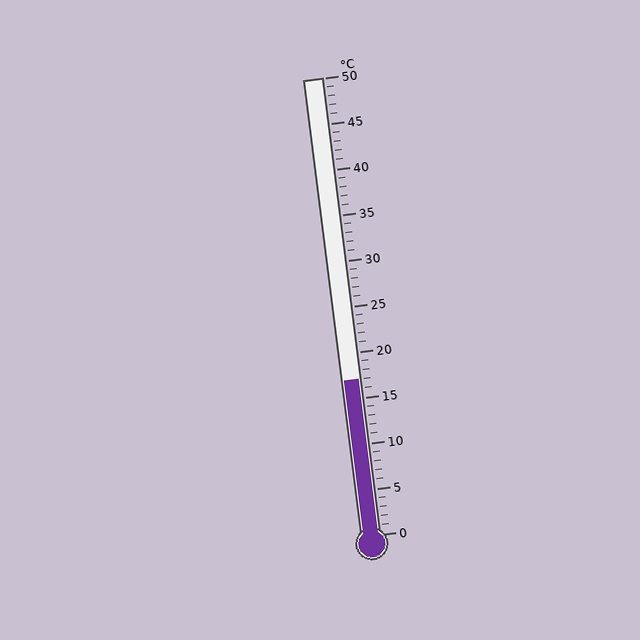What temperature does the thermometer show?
The thermometer shows approximately 17°C.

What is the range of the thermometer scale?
The thermometer scale ranges from 0°C to 50°C.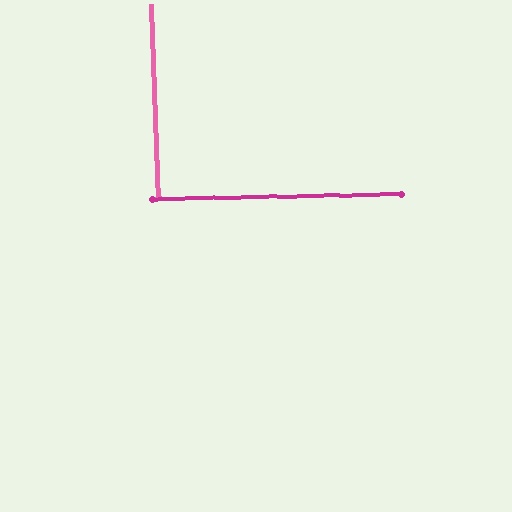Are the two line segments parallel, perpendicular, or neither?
Perpendicular — they meet at approximately 89°.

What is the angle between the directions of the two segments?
Approximately 89 degrees.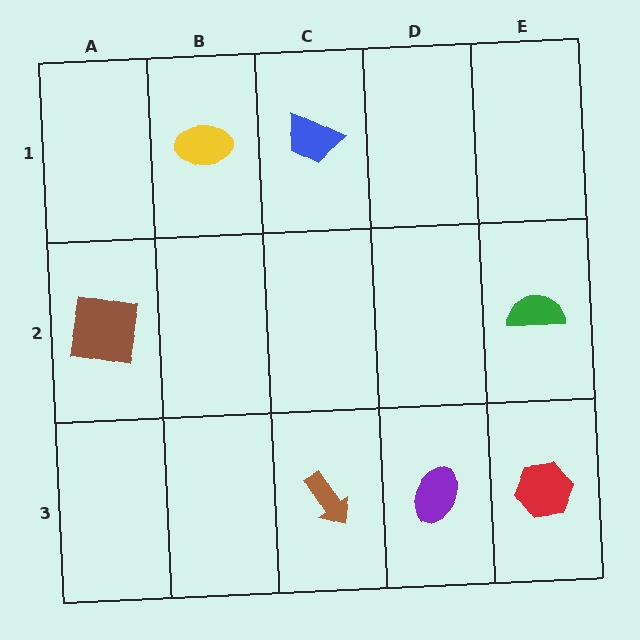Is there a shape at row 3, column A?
No, that cell is empty.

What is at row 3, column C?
A brown arrow.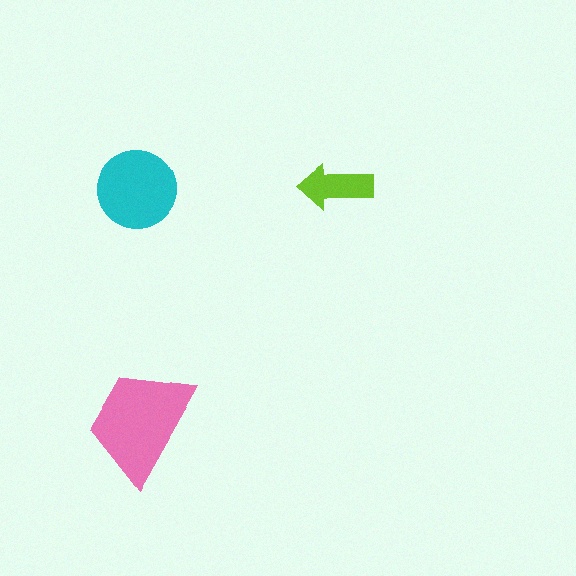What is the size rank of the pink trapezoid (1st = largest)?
1st.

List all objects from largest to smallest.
The pink trapezoid, the cyan circle, the lime arrow.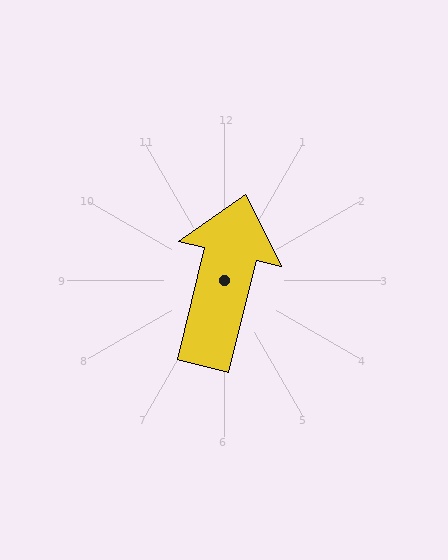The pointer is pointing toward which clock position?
Roughly 12 o'clock.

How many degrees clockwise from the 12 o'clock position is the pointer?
Approximately 14 degrees.